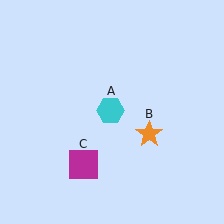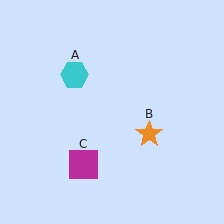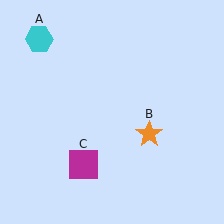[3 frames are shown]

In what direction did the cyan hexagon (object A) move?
The cyan hexagon (object A) moved up and to the left.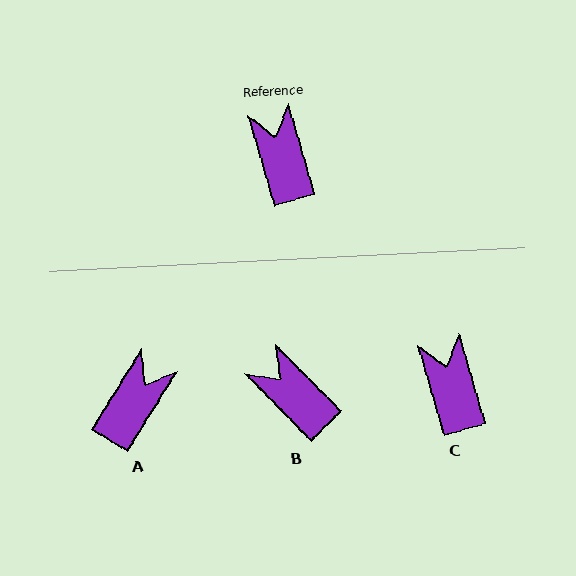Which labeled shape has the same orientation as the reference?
C.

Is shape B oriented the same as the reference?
No, it is off by about 28 degrees.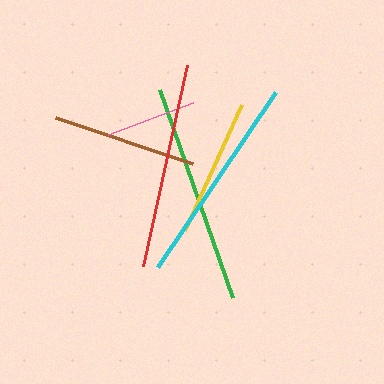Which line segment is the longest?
The green line is the longest at approximately 221 pixels.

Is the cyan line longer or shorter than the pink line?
The cyan line is longer than the pink line.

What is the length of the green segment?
The green segment is approximately 221 pixels long.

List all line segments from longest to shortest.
From longest to shortest: green, cyan, red, brown, yellow, pink.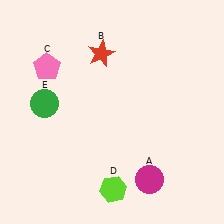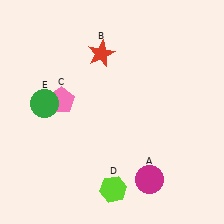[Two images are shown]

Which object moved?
The pink pentagon (C) moved down.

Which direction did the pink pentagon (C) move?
The pink pentagon (C) moved down.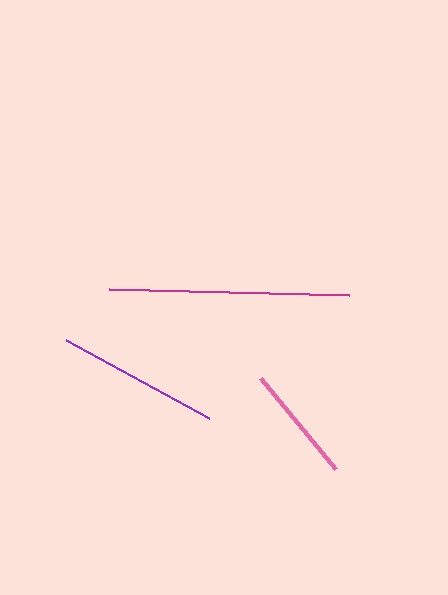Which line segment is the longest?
The magenta line is the longest at approximately 240 pixels.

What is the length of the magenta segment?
The magenta segment is approximately 240 pixels long.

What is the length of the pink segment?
The pink segment is approximately 118 pixels long.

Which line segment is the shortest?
The pink line is the shortest at approximately 118 pixels.